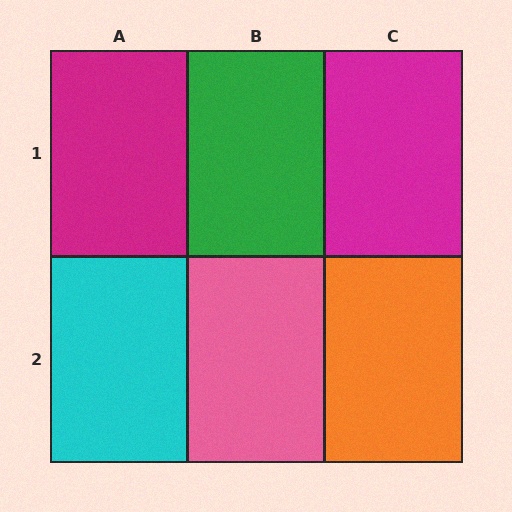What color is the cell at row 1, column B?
Green.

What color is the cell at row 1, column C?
Magenta.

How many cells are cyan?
1 cell is cyan.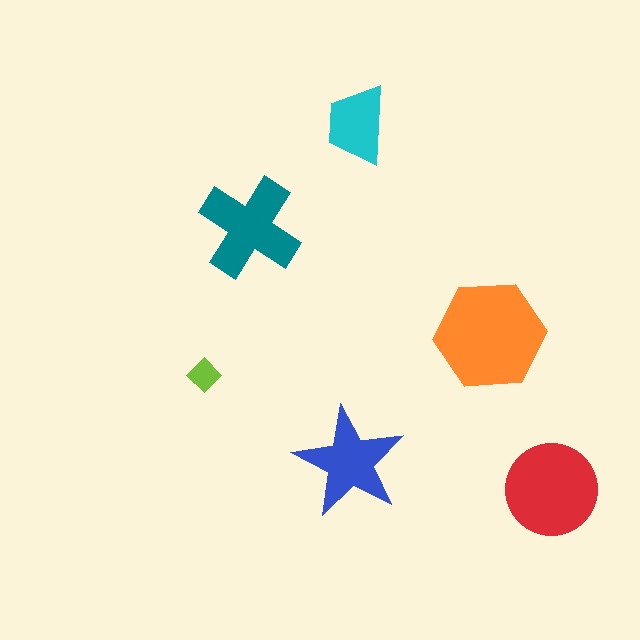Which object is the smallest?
The lime diamond.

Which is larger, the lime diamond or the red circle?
The red circle.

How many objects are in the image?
There are 6 objects in the image.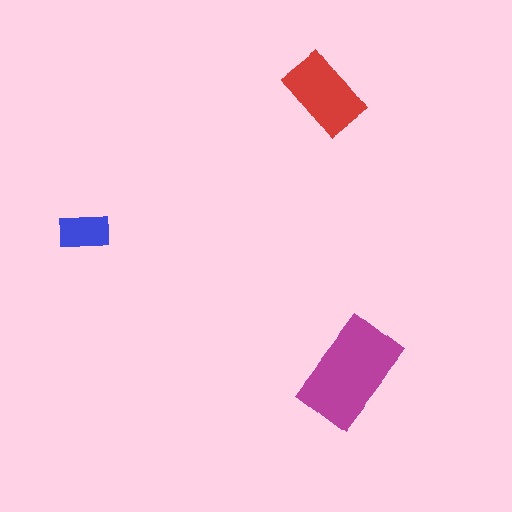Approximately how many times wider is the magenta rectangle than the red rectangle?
About 1.5 times wider.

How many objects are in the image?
There are 3 objects in the image.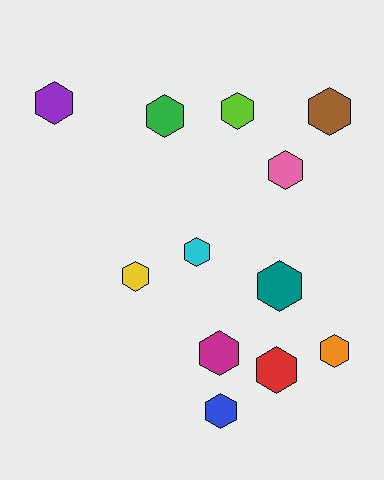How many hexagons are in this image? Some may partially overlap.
There are 12 hexagons.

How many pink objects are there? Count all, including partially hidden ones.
There is 1 pink object.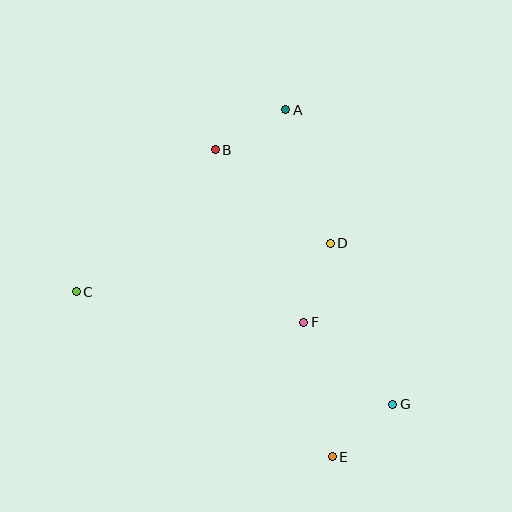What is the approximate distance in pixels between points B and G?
The distance between B and G is approximately 310 pixels.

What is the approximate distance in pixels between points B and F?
The distance between B and F is approximately 194 pixels.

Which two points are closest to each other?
Points E and G are closest to each other.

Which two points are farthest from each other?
Points A and E are farthest from each other.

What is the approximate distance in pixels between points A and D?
The distance between A and D is approximately 141 pixels.